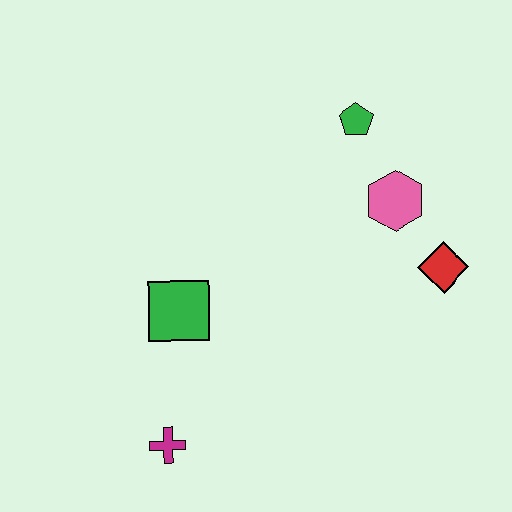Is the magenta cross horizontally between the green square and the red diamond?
No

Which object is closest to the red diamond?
The pink hexagon is closest to the red diamond.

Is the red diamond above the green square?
Yes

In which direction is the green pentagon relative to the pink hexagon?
The green pentagon is above the pink hexagon.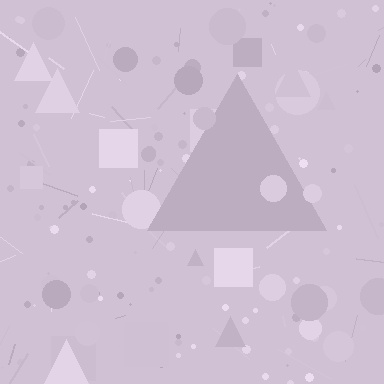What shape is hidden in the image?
A triangle is hidden in the image.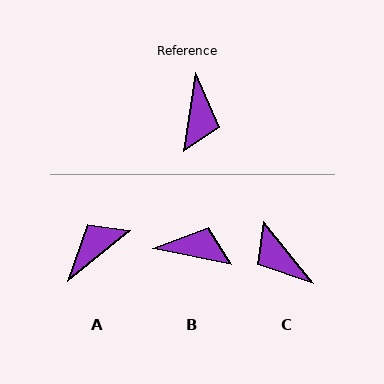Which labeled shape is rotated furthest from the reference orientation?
A, about 138 degrees away.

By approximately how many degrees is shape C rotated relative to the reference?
Approximately 132 degrees clockwise.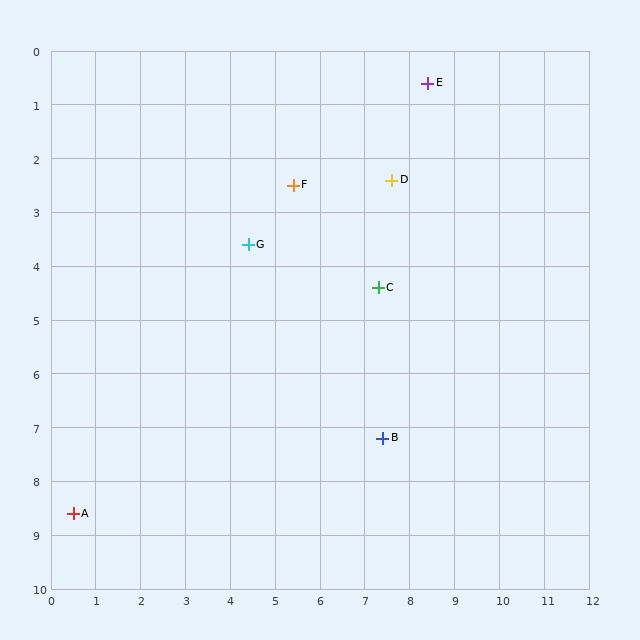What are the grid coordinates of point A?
Point A is at approximately (0.5, 8.6).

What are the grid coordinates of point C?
Point C is at approximately (7.3, 4.4).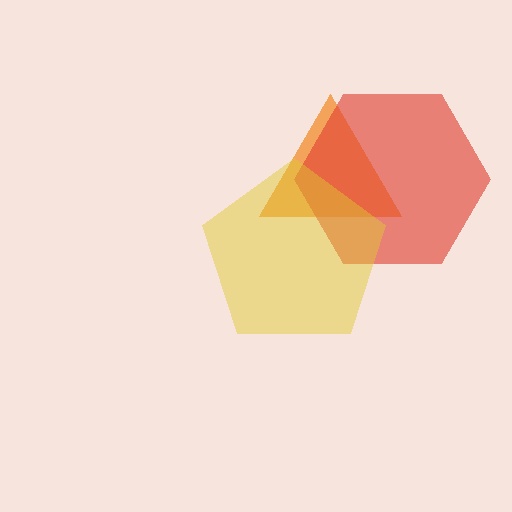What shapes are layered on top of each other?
The layered shapes are: an orange triangle, a red hexagon, a yellow pentagon.